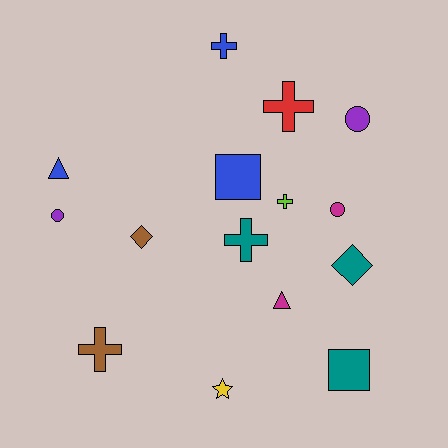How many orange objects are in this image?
There are no orange objects.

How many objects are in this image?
There are 15 objects.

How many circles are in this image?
There are 3 circles.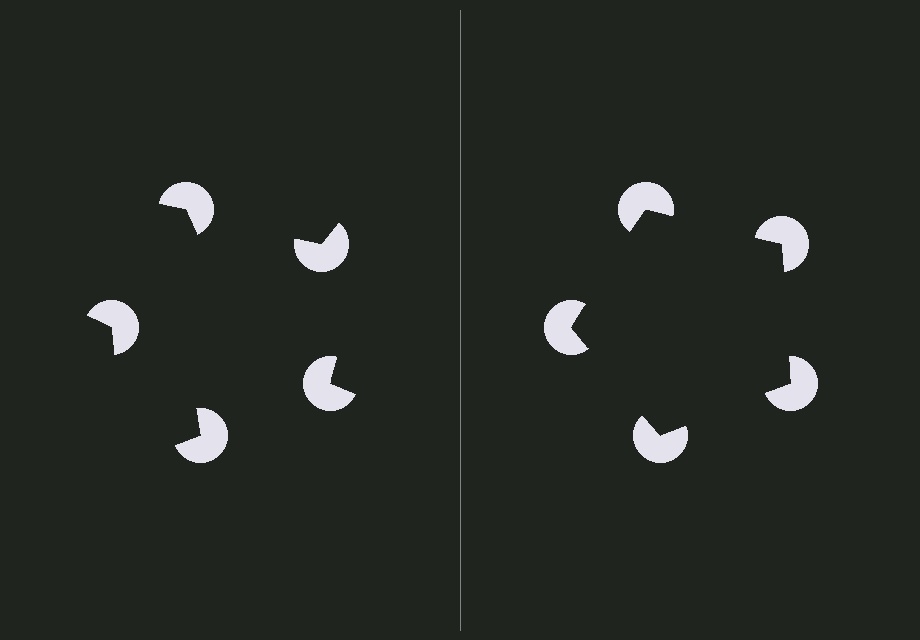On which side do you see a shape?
An illusory pentagon appears on the right side. On the left side the wedge cuts are rotated, so no coherent shape forms.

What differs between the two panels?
The pac-man discs are positioned identically on both sides; only the wedge orientations differ. On the right they align to a pentagon; on the left they are misaligned.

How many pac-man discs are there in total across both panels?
10 — 5 on each side.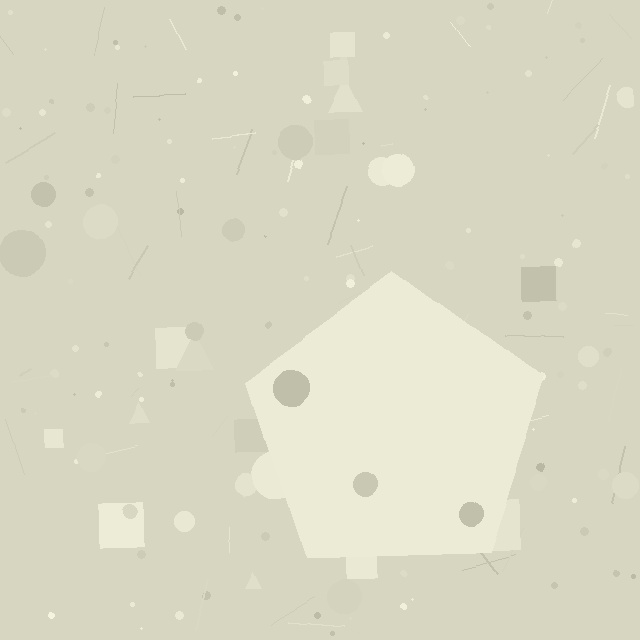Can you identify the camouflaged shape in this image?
The camouflaged shape is a pentagon.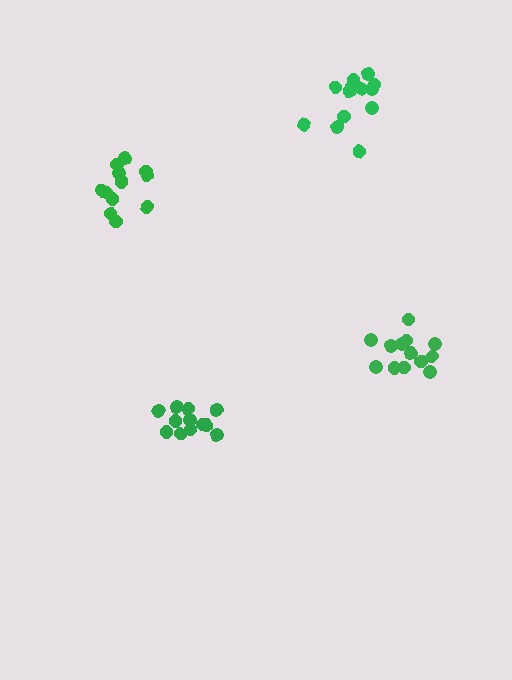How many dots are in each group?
Group 1: 12 dots, Group 2: 13 dots, Group 3: 15 dots, Group 4: 12 dots (52 total).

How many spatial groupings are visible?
There are 4 spatial groupings.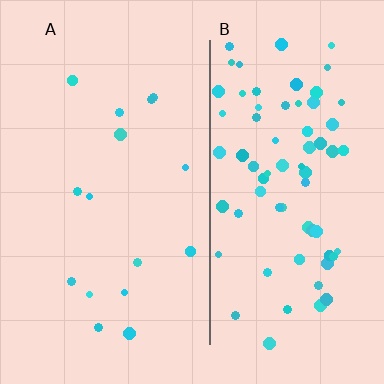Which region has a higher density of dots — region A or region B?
B (the right).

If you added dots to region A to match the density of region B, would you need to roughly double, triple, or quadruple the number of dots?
Approximately quadruple.